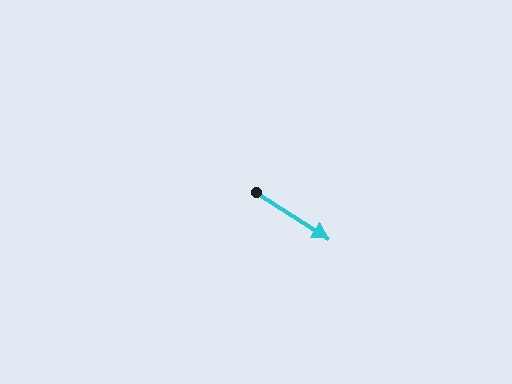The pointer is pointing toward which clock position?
Roughly 4 o'clock.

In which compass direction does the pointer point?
Southeast.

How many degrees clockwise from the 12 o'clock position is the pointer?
Approximately 123 degrees.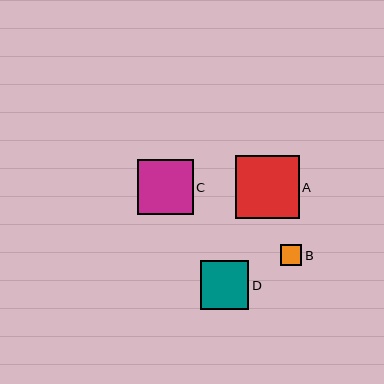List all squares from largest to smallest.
From largest to smallest: A, C, D, B.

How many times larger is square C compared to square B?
Square C is approximately 2.6 times the size of square B.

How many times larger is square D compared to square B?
Square D is approximately 2.3 times the size of square B.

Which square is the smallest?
Square B is the smallest with a size of approximately 21 pixels.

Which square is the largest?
Square A is the largest with a size of approximately 63 pixels.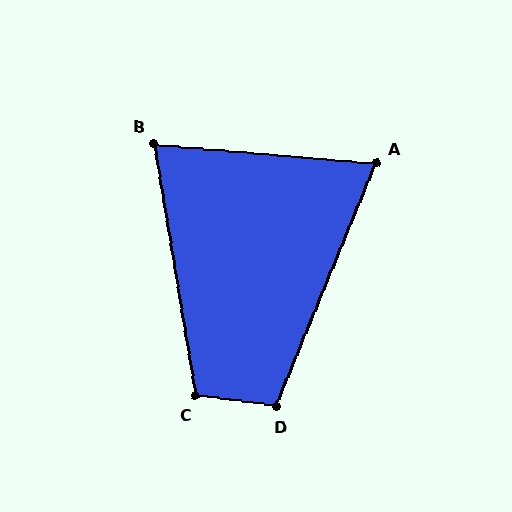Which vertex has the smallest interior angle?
A, at approximately 73 degrees.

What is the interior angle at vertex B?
Approximately 76 degrees (acute).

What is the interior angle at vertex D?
Approximately 104 degrees (obtuse).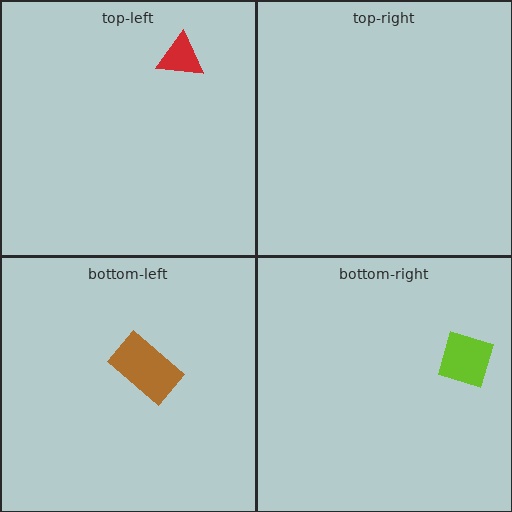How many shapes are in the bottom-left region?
1.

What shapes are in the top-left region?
The red triangle.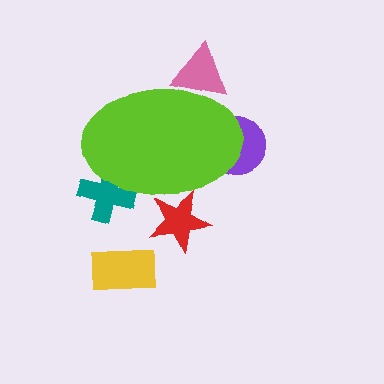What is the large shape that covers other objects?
A lime ellipse.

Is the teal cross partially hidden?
Yes, the teal cross is partially hidden behind the lime ellipse.